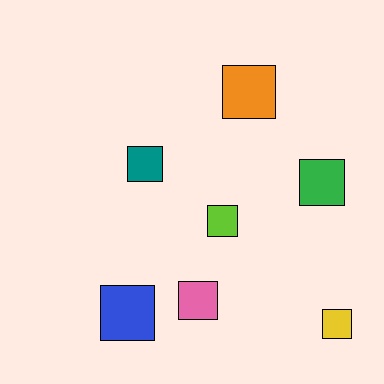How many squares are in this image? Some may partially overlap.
There are 7 squares.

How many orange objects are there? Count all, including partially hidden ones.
There is 1 orange object.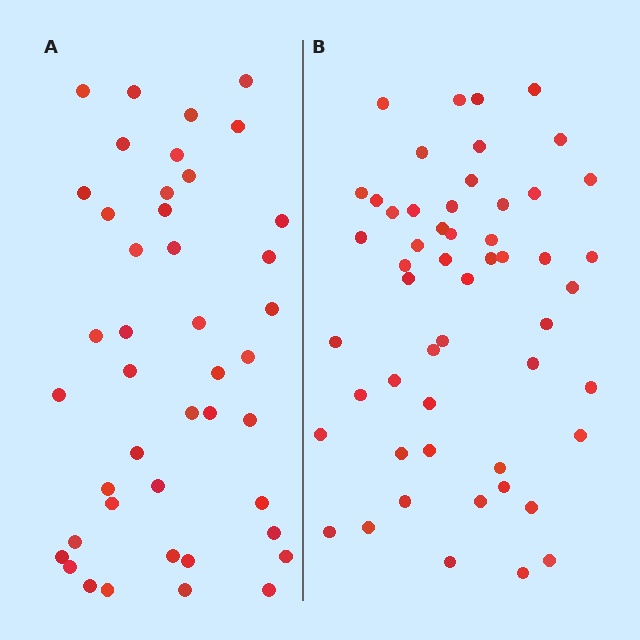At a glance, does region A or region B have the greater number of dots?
Region B (the right region) has more dots.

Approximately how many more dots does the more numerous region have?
Region B has roughly 10 or so more dots than region A.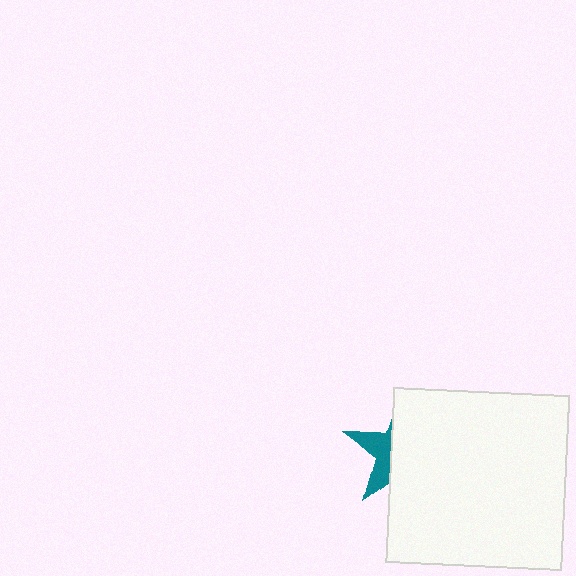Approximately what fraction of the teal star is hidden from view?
Roughly 67% of the teal star is hidden behind the white square.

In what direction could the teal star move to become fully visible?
The teal star could move left. That would shift it out from behind the white square entirely.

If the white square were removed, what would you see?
You would see the complete teal star.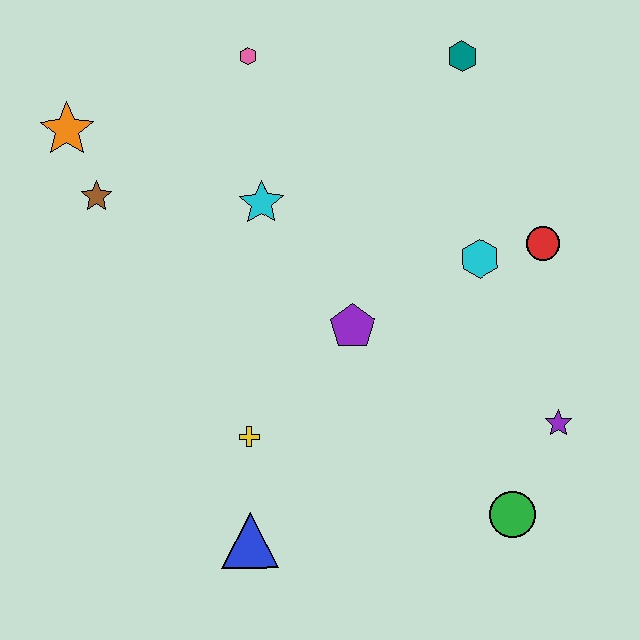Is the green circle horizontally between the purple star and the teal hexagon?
Yes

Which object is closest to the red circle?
The cyan hexagon is closest to the red circle.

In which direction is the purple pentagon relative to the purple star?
The purple pentagon is to the left of the purple star.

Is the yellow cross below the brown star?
Yes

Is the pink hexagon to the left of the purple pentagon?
Yes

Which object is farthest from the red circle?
The orange star is farthest from the red circle.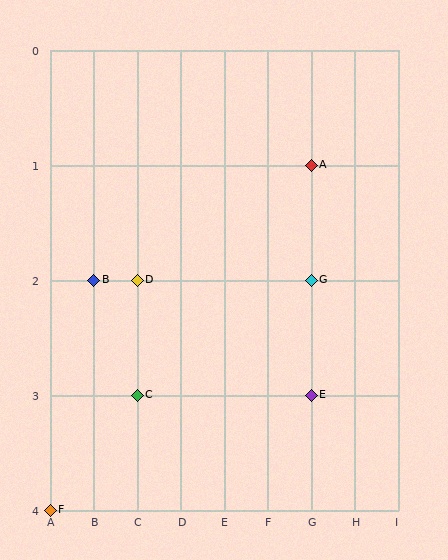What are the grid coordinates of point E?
Point E is at grid coordinates (G, 3).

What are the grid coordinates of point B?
Point B is at grid coordinates (B, 2).